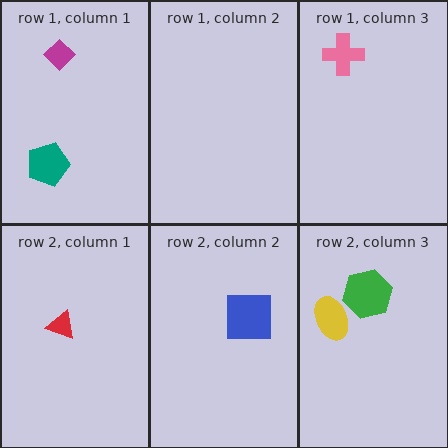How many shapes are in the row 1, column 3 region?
1.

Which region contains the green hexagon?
The row 2, column 3 region.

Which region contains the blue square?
The row 2, column 2 region.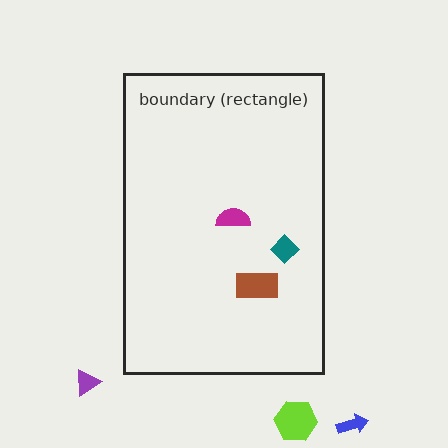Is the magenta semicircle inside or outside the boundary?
Inside.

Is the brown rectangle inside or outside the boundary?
Inside.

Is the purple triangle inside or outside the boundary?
Outside.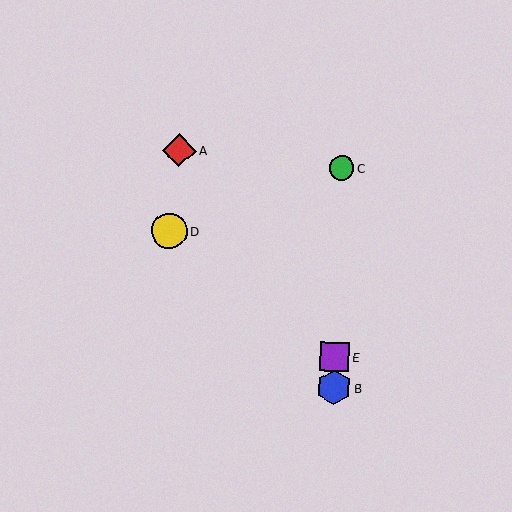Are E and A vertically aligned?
No, E is at x≈335 and A is at x≈179.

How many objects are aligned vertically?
3 objects (B, C, E) are aligned vertically.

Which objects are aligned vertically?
Objects B, C, E are aligned vertically.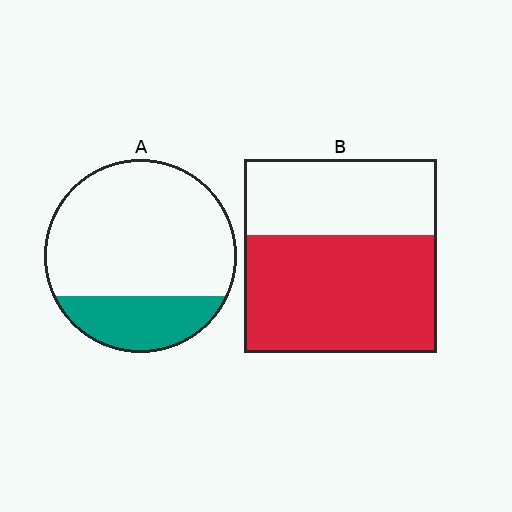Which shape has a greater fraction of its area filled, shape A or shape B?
Shape B.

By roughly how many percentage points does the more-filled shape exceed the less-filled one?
By roughly 35 percentage points (B over A).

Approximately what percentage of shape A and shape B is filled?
A is approximately 25% and B is approximately 60%.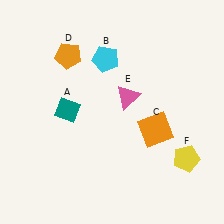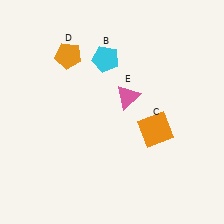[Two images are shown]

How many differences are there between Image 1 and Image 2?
There are 2 differences between the two images.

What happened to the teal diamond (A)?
The teal diamond (A) was removed in Image 2. It was in the top-left area of Image 1.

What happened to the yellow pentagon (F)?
The yellow pentagon (F) was removed in Image 2. It was in the bottom-right area of Image 1.